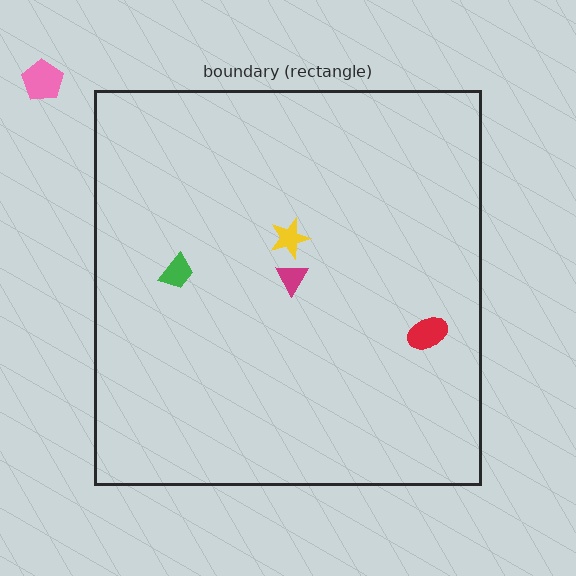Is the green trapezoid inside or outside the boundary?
Inside.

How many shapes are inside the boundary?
4 inside, 1 outside.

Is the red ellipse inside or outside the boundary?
Inside.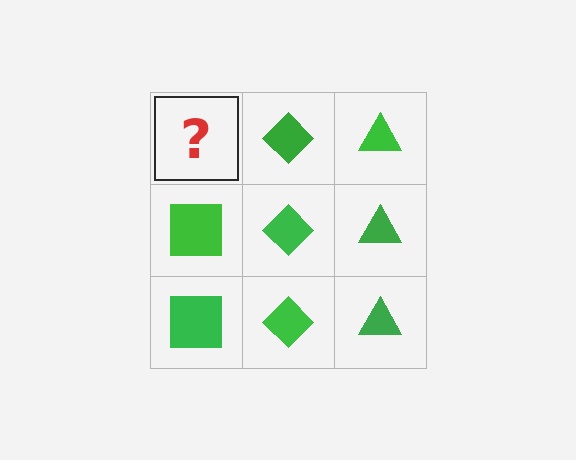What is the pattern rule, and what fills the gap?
The rule is that each column has a consistent shape. The gap should be filled with a green square.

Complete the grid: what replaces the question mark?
The question mark should be replaced with a green square.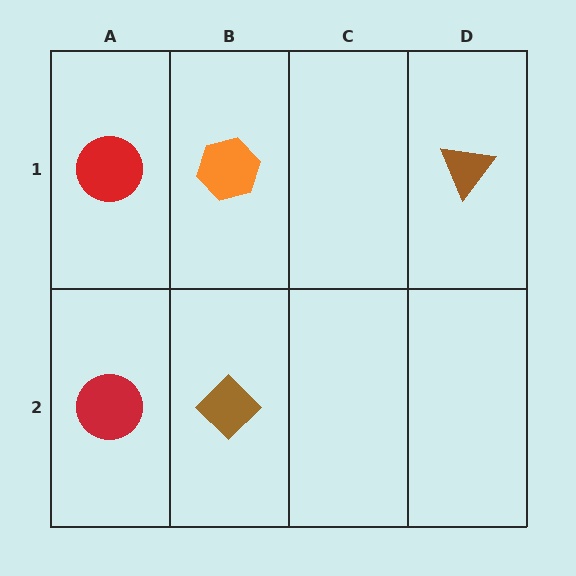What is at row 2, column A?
A red circle.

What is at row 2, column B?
A brown diamond.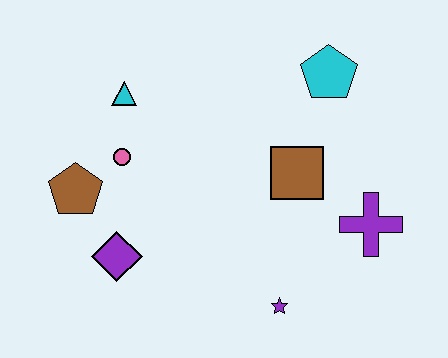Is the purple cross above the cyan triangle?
No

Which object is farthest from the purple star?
The cyan triangle is farthest from the purple star.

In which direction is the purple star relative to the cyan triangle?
The purple star is below the cyan triangle.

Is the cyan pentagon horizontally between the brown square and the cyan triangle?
No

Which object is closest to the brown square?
The purple cross is closest to the brown square.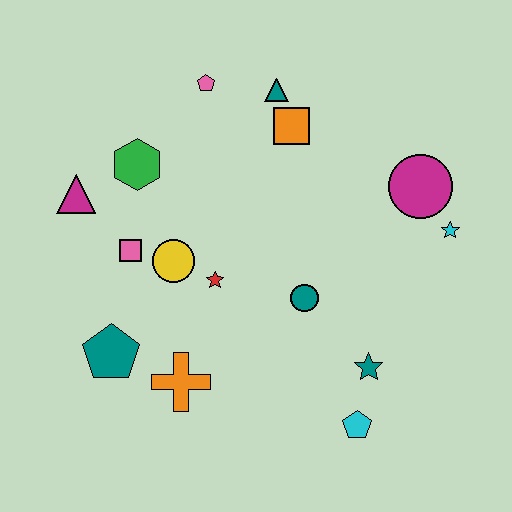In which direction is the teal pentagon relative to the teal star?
The teal pentagon is to the left of the teal star.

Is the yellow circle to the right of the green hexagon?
Yes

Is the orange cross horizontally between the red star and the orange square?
No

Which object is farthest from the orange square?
The cyan pentagon is farthest from the orange square.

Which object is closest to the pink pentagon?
The teal triangle is closest to the pink pentagon.